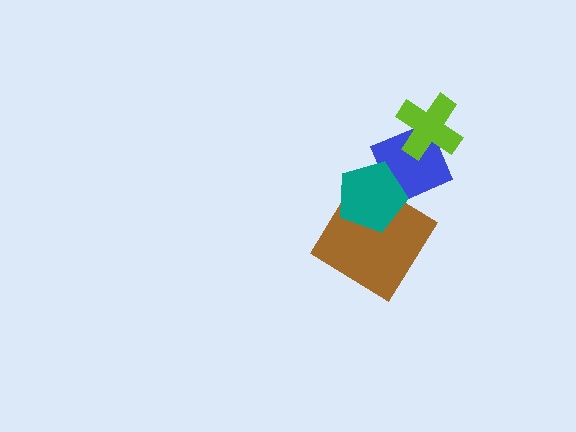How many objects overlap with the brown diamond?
1 object overlaps with the brown diamond.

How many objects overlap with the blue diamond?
2 objects overlap with the blue diamond.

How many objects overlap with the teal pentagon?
2 objects overlap with the teal pentagon.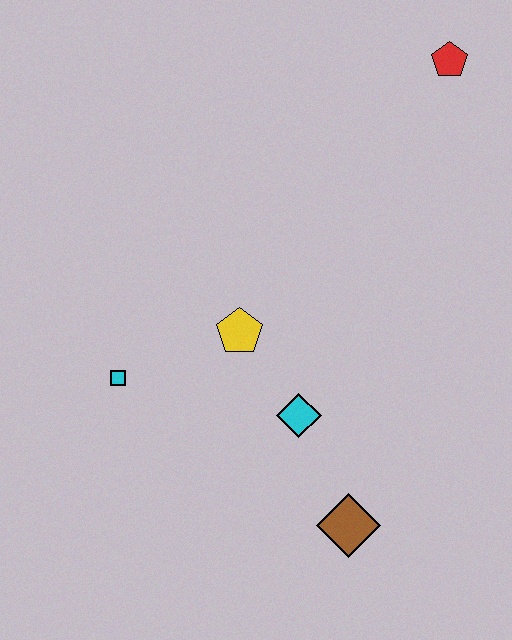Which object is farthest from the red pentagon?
The brown diamond is farthest from the red pentagon.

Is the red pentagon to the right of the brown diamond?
Yes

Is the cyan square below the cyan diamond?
No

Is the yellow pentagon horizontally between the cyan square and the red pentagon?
Yes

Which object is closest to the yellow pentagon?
The cyan diamond is closest to the yellow pentagon.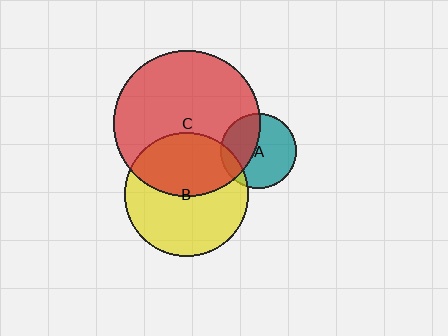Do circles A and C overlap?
Yes.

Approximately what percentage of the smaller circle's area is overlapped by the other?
Approximately 40%.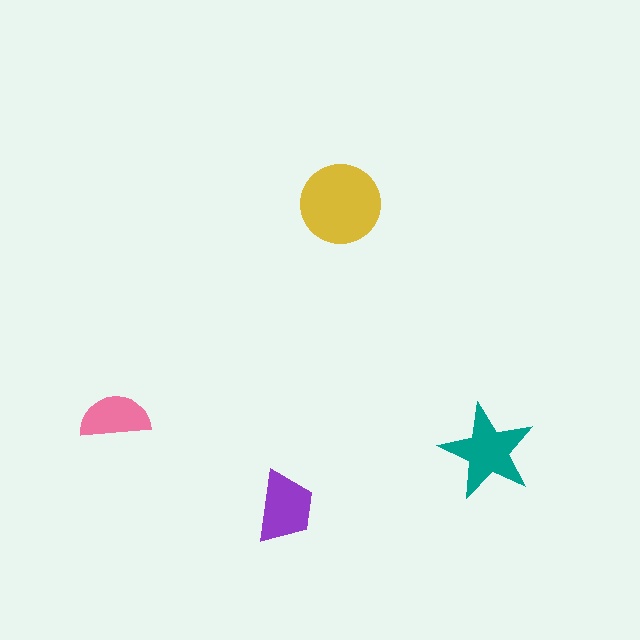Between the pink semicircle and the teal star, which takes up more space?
The teal star.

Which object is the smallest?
The pink semicircle.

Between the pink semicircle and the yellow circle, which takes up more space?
The yellow circle.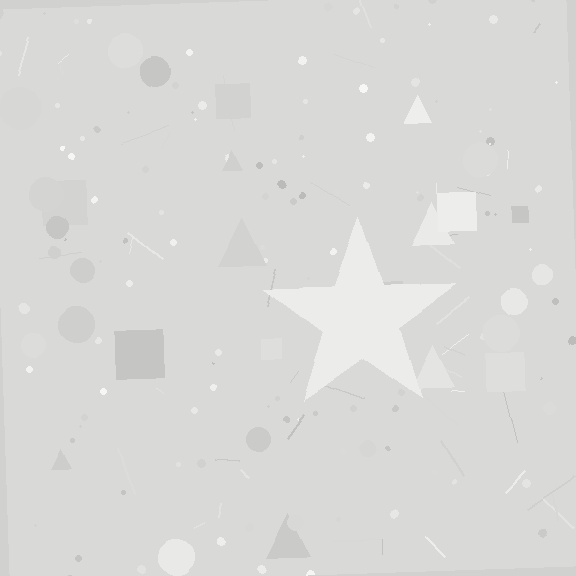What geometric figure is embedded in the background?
A star is embedded in the background.